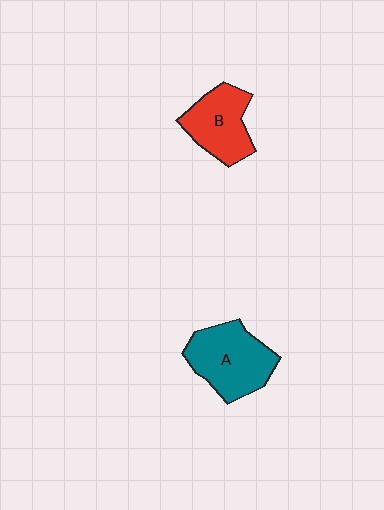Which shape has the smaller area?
Shape B (red).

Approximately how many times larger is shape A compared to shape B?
Approximately 1.3 times.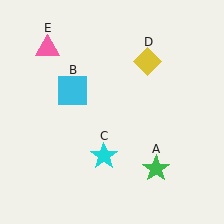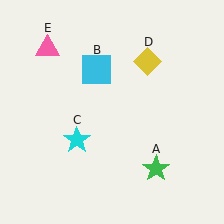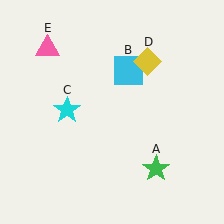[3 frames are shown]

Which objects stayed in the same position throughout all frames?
Green star (object A) and yellow diamond (object D) and pink triangle (object E) remained stationary.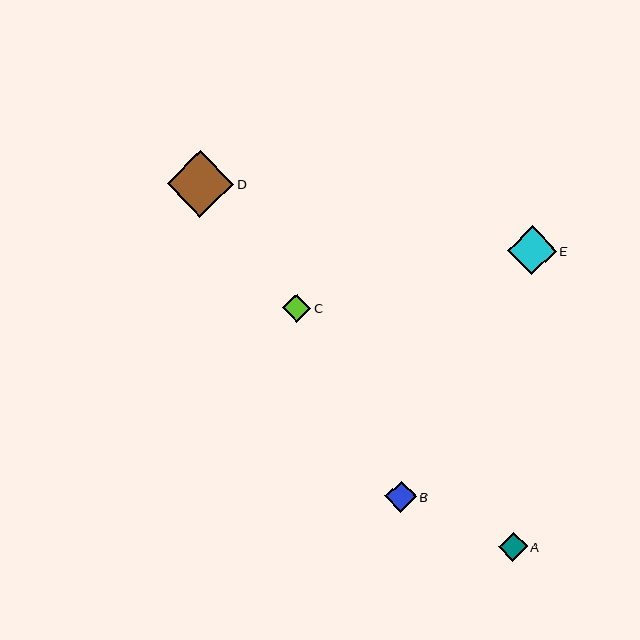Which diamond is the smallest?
Diamond C is the smallest with a size of approximately 28 pixels.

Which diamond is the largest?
Diamond D is the largest with a size of approximately 66 pixels.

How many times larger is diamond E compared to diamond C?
Diamond E is approximately 1.7 times the size of diamond C.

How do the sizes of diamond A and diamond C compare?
Diamond A and diamond C are approximately the same size.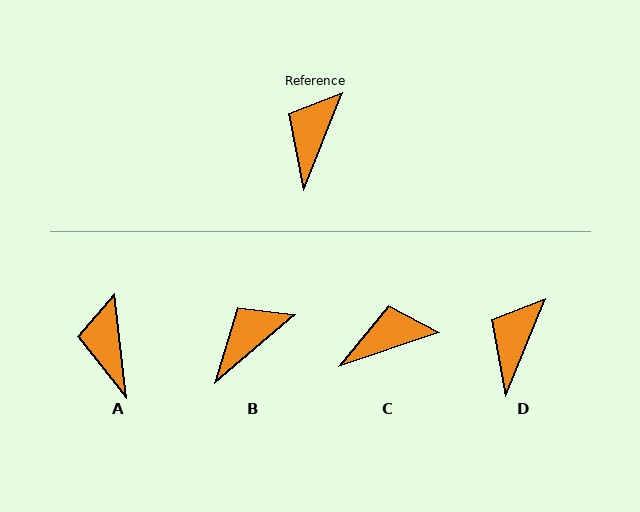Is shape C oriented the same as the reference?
No, it is off by about 50 degrees.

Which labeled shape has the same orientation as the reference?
D.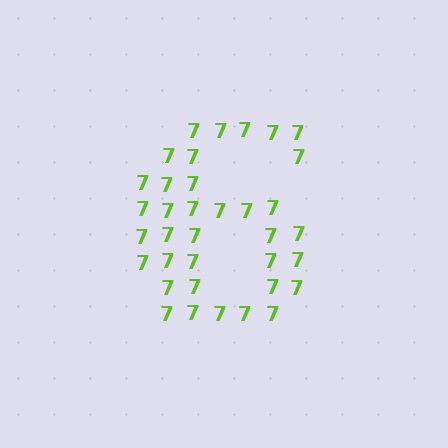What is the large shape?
The large shape is the digit 6.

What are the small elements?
The small elements are digit 7's.